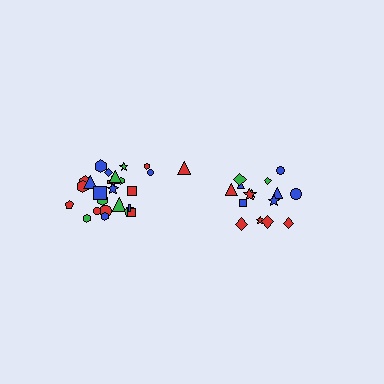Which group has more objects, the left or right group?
The left group.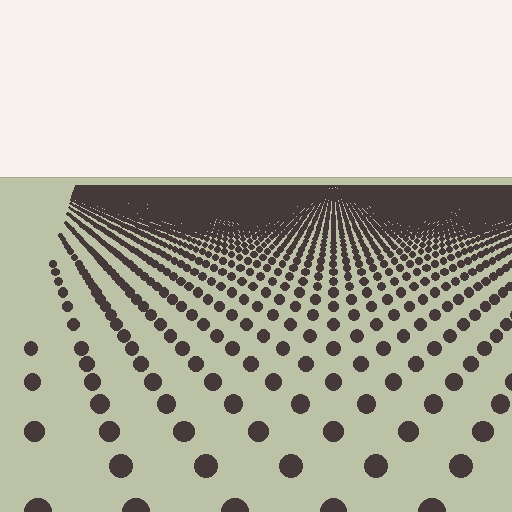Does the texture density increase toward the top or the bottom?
Density increases toward the top.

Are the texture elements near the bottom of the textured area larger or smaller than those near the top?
Larger. Near the bottom, elements are closer to the viewer and appear at a bigger on-screen size.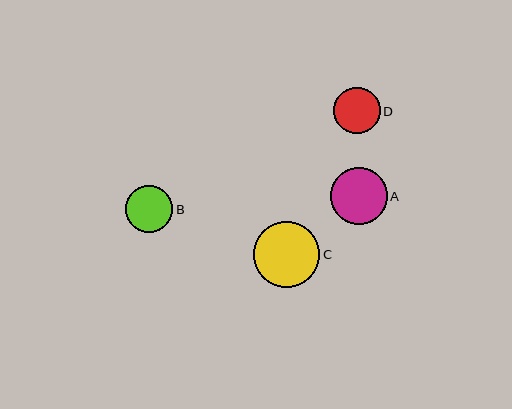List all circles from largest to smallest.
From largest to smallest: C, A, B, D.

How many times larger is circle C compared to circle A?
Circle C is approximately 1.2 times the size of circle A.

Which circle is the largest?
Circle C is the largest with a size of approximately 66 pixels.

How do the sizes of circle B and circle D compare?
Circle B and circle D are approximately the same size.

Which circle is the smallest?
Circle D is the smallest with a size of approximately 47 pixels.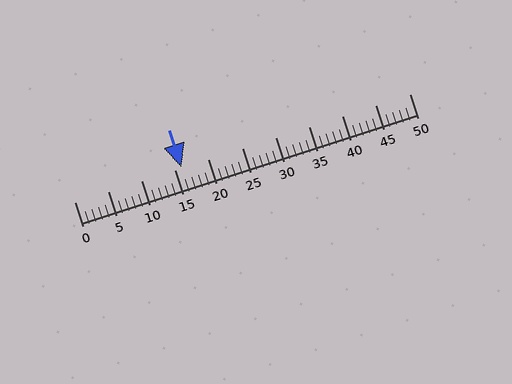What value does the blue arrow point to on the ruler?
The blue arrow points to approximately 16.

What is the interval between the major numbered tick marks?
The major tick marks are spaced 5 units apart.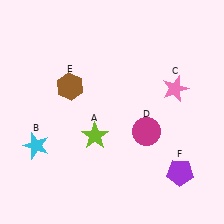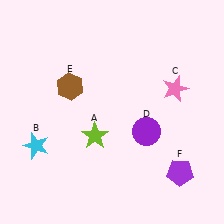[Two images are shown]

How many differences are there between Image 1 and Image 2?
There is 1 difference between the two images.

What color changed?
The circle (D) changed from magenta in Image 1 to purple in Image 2.